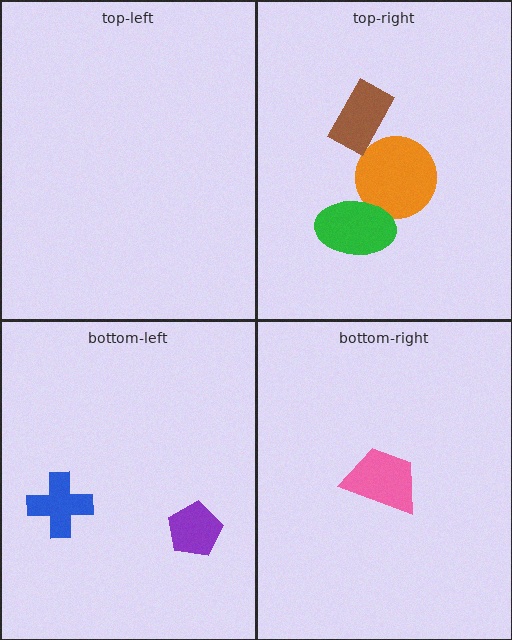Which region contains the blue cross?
The bottom-left region.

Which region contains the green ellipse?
The top-right region.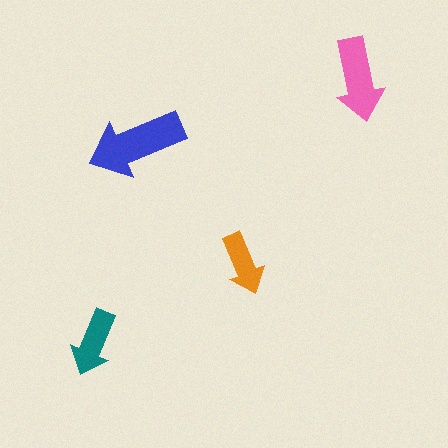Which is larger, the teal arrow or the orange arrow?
The teal one.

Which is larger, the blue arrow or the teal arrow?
The blue one.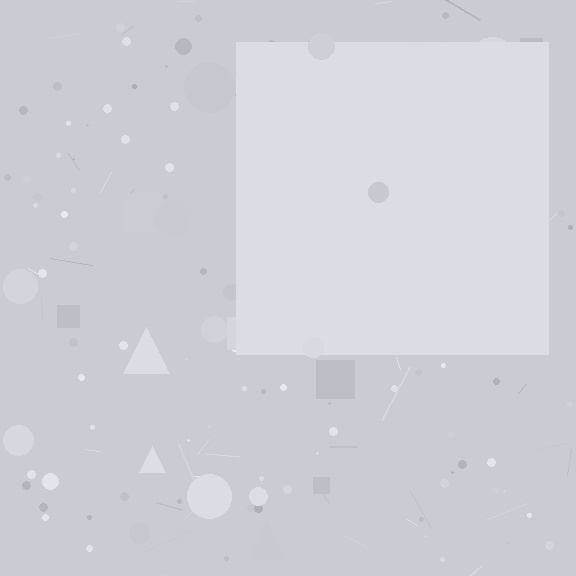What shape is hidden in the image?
A square is hidden in the image.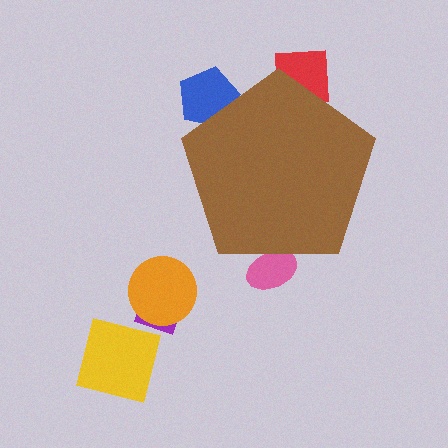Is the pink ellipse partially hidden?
Yes, the pink ellipse is partially hidden behind the brown pentagon.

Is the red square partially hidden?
Yes, the red square is partially hidden behind the brown pentagon.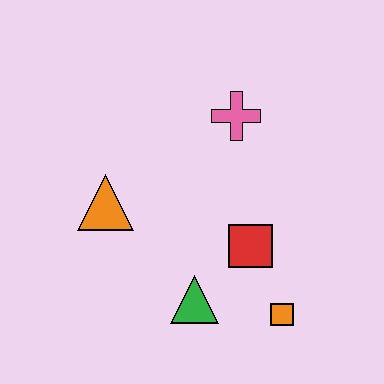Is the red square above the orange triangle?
No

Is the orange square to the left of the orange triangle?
No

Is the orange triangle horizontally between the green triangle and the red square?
No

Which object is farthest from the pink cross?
The orange square is farthest from the pink cross.